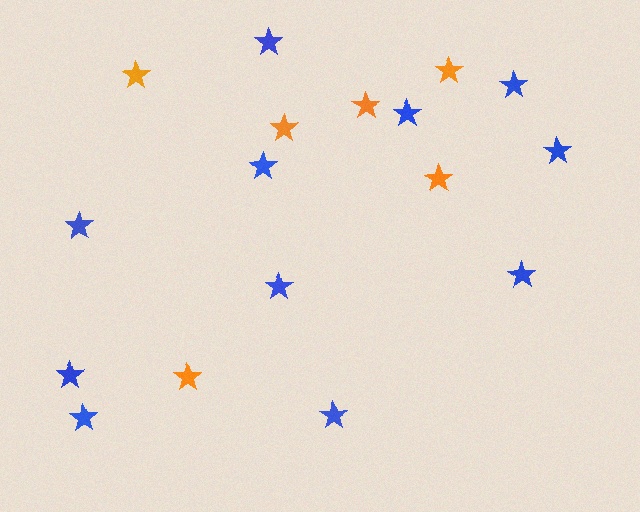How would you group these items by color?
There are 2 groups: one group of blue stars (11) and one group of orange stars (6).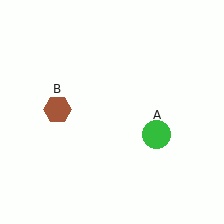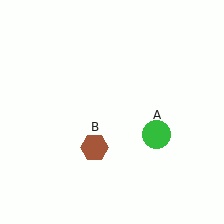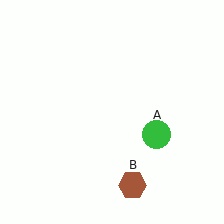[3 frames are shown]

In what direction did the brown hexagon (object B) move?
The brown hexagon (object B) moved down and to the right.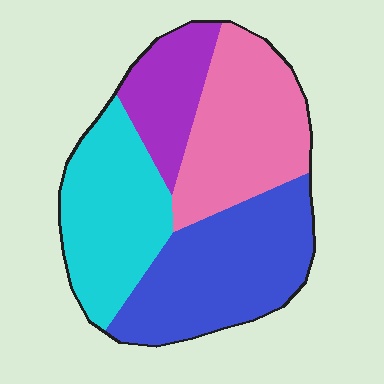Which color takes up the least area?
Purple, at roughly 15%.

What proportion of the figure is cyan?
Cyan covers around 25% of the figure.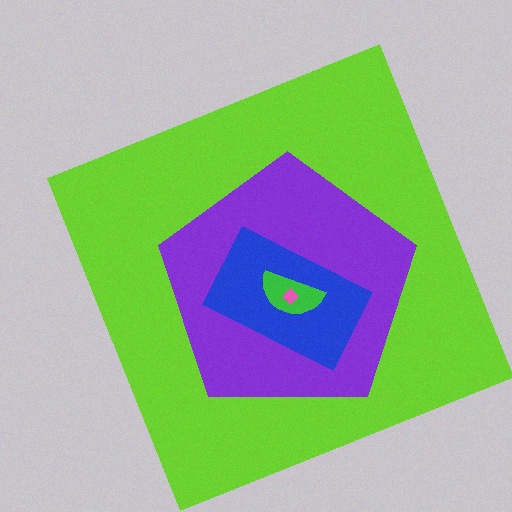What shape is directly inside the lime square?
The purple pentagon.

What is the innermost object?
The pink diamond.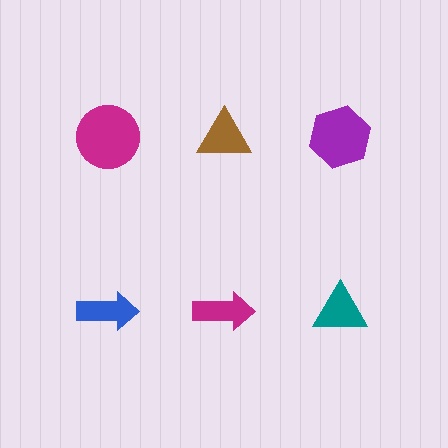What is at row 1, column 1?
A magenta circle.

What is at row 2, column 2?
A magenta arrow.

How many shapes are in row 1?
3 shapes.